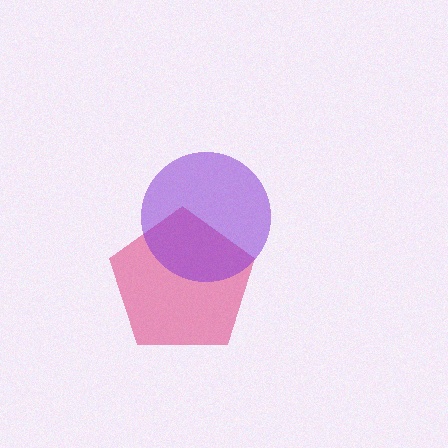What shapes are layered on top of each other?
The layered shapes are: a pink pentagon, a purple circle.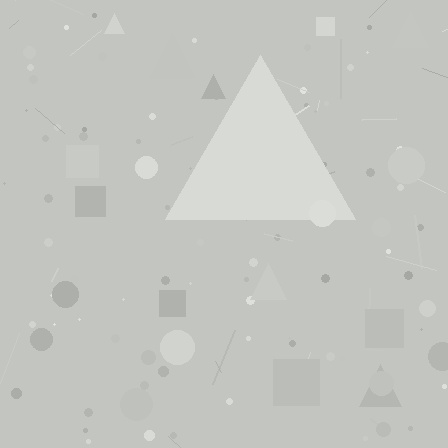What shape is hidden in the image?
A triangle is hidden in the image.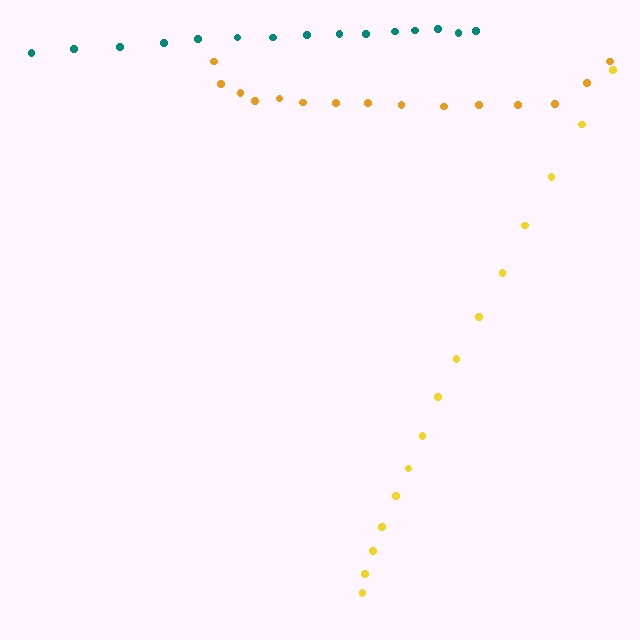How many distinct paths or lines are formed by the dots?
There are 3 distinct paths.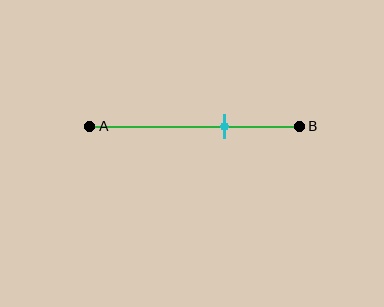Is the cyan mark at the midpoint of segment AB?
No, the mark is at about 65% from A, not at the 50% midpoint.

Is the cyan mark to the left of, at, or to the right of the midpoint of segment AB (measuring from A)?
The cyan mark is to the right of the midpoint of segment AB.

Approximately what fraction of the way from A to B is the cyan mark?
The cyan mark is approximately 65% of the way from A to B.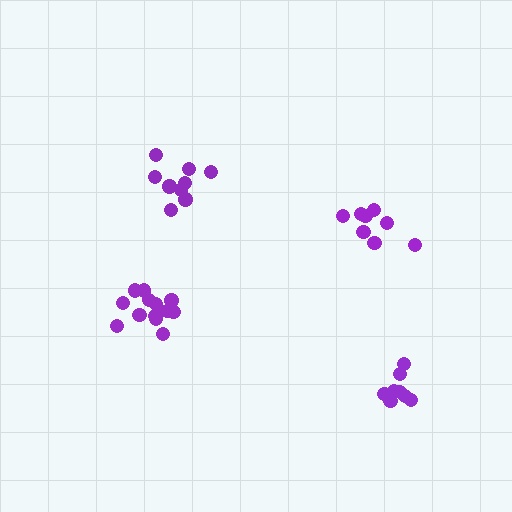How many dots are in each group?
Group 1: 9 dots, Group 2: 8 dots, Group 3: 13 dots, Group 4: 8 dots (38 total).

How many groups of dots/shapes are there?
There are 4 groups.